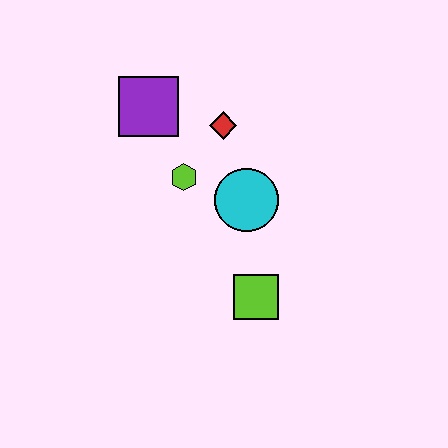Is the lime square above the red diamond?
No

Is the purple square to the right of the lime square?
No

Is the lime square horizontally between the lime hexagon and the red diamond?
No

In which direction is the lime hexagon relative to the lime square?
The lime hexagon is above the lime square.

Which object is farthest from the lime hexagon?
The lime square is farthest from the lime hexagon.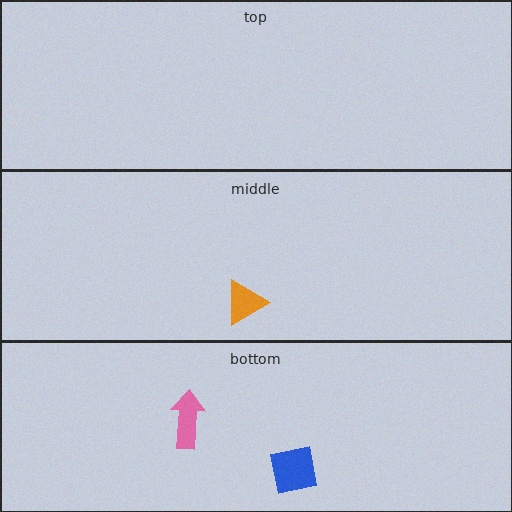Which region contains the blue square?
The bottom region.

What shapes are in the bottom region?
The pink arrow, the blue square.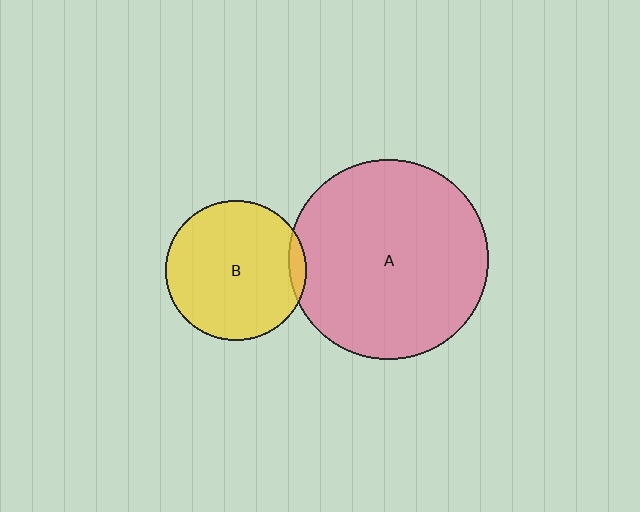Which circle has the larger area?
Circle A (pink).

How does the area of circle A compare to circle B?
Approximately 2.0 times.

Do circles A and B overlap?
Yes.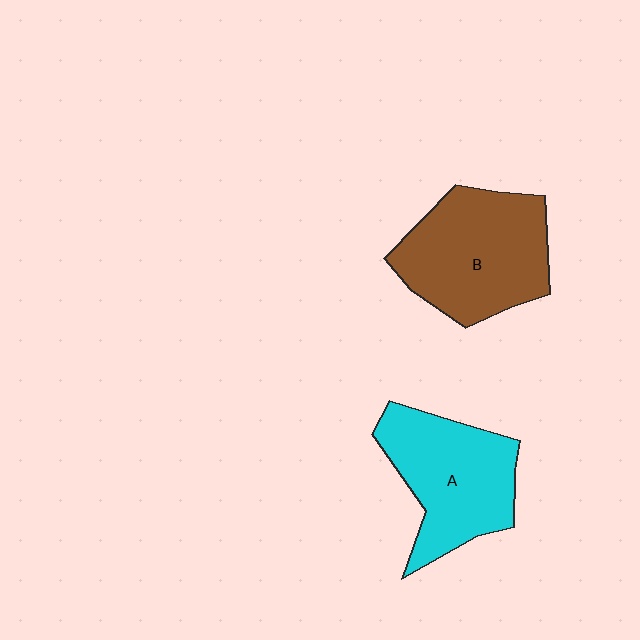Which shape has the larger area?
Shape B (brown).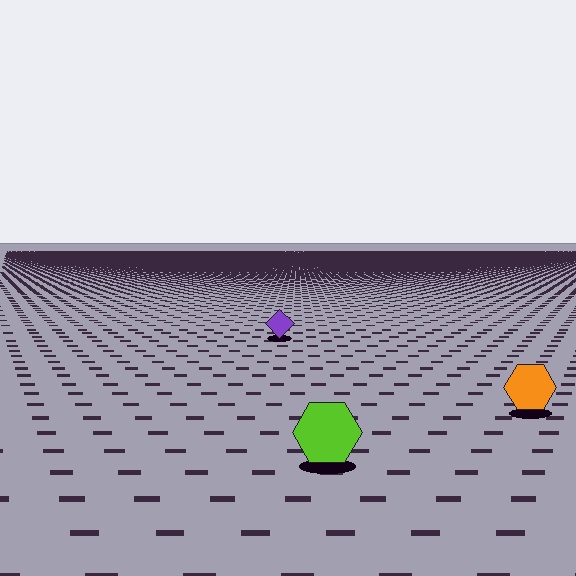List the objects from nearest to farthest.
From nearest to farthest: the lime hexagon, the orange hexagon, the purple diamond.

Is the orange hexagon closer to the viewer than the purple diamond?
Yes. The orange hexagon is closer — you can tell from the texture gradient: the ground texture is coarser near it.